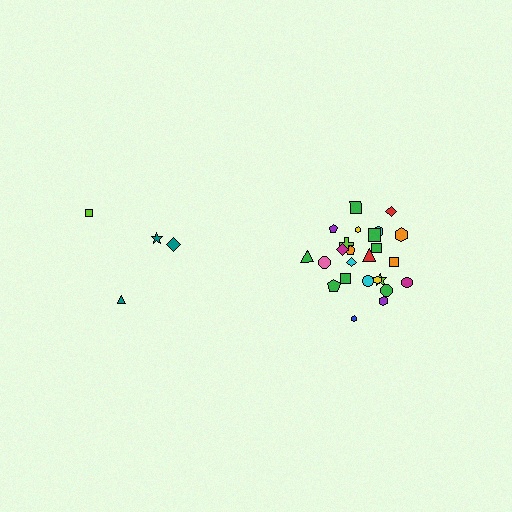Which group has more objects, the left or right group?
The right group.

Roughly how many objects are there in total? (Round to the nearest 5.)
Roughly 30 objects in total.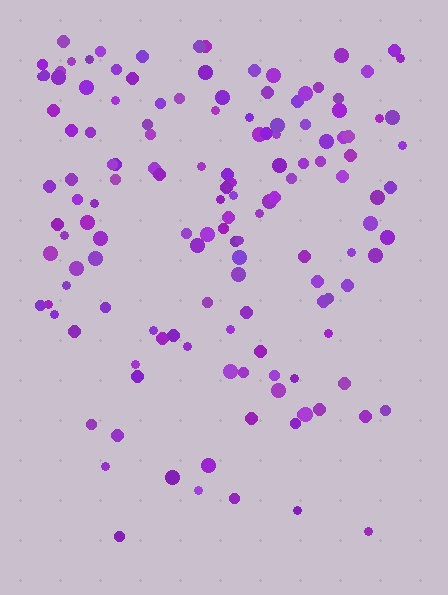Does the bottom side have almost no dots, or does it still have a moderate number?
Still a moderate number, just noticeably fewer than the top.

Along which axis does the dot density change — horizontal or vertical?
Vertical.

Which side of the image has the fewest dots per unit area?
The bottom.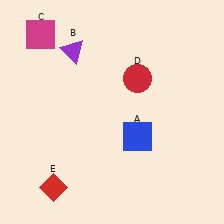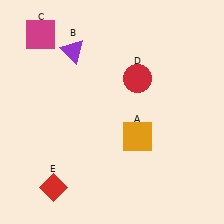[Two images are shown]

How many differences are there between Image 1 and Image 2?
There is 1 difference between the two images.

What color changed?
The square (A) changed from blue in Image 1 to orange in Image 2.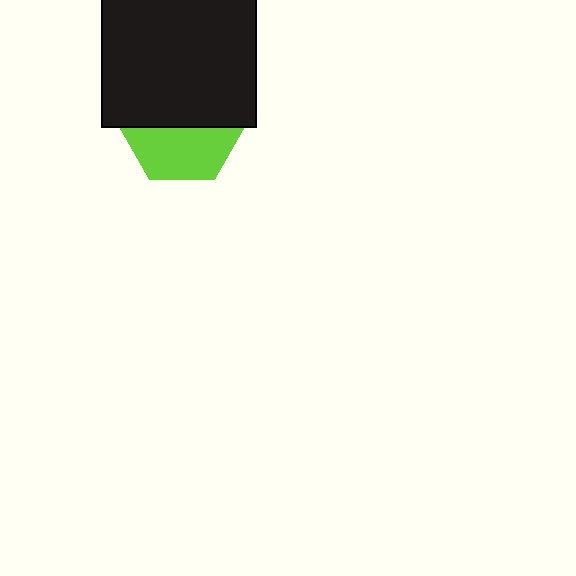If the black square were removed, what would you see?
You would see the complete lime hexagon.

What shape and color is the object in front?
The object in front is a black square.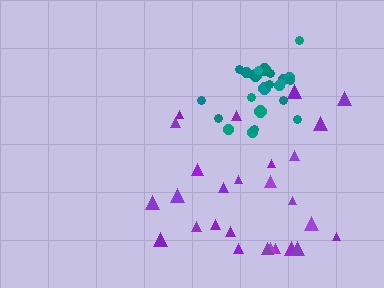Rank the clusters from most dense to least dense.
teal, purple.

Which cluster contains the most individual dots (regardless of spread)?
Purple (27).